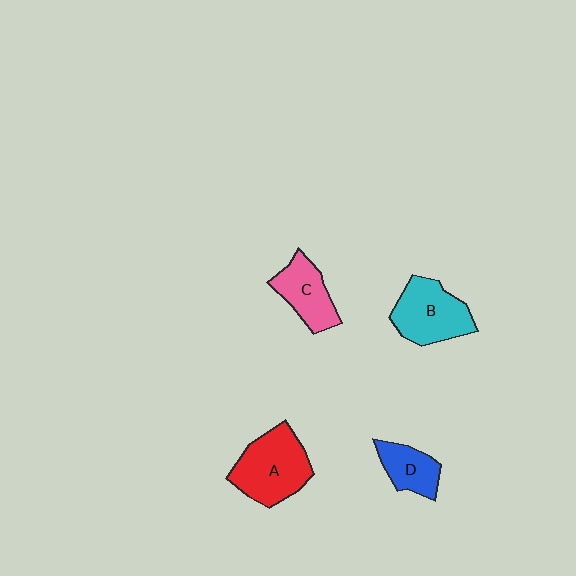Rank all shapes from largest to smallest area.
From largest to smallest: A (red), B (cyan), C (pink), D (blue).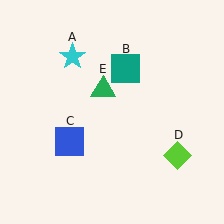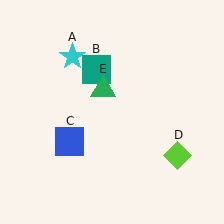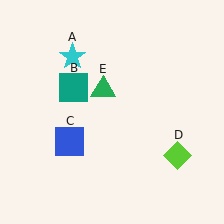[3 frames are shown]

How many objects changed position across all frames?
1 object changed position: teal square (object B).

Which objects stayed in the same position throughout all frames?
Cyan star (object A) and blue square (object C) and lime diamond (object D) and green triangle (object E) remained stationary.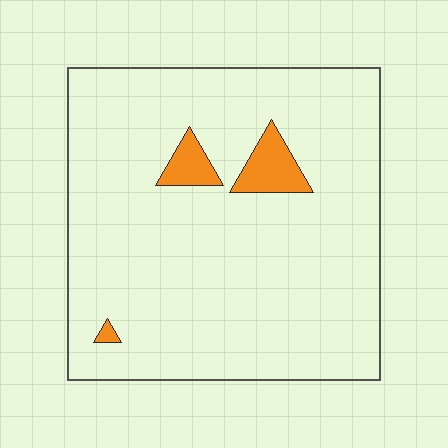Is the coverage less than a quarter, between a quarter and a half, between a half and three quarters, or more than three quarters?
Less than a quarter.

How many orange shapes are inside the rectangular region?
3.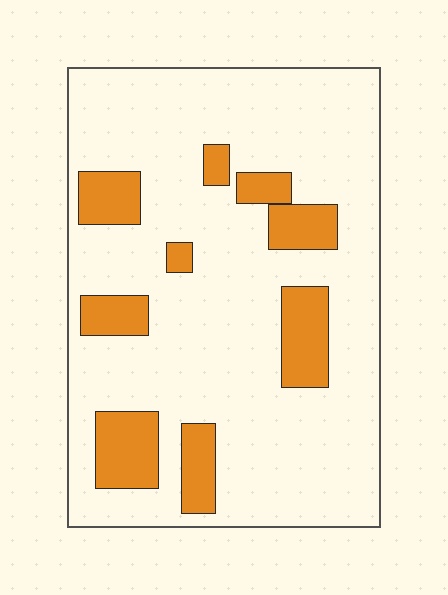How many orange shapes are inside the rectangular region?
9.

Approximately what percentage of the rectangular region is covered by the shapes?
Approximately 20%.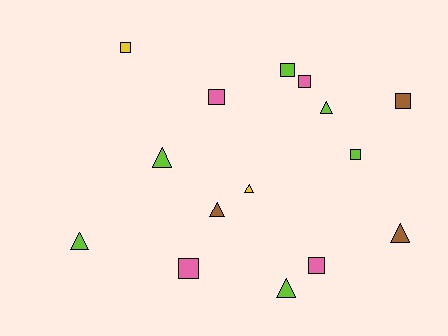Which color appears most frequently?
Lime, with 6 objects.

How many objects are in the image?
There are 15 objects.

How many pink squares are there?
There are 4 pink squares.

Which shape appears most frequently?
Square, with 8 objects.